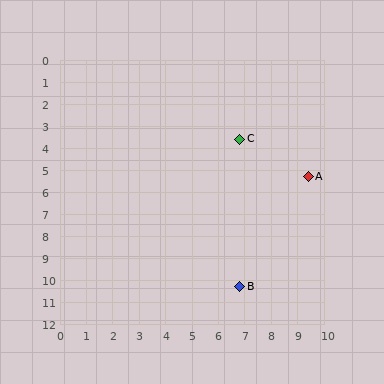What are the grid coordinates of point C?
Point C is at approximately (6.8, 3.6).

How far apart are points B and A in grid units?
Points B and A are about 5.6 grid units apart.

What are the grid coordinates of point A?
Point A is at approximately (9.4, 5.3).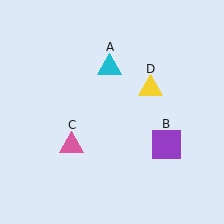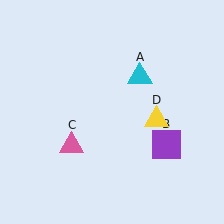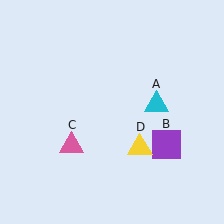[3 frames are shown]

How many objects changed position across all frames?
2 objects changed position: cyan triangle (object A), yellow triangle (object D).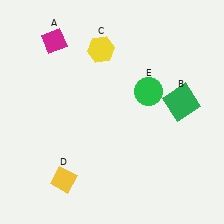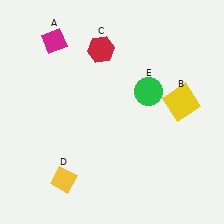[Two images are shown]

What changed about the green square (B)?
In Image 1, B is green. In Image 2, it changed to yellow.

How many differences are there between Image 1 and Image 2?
There are 2 differences between the two images.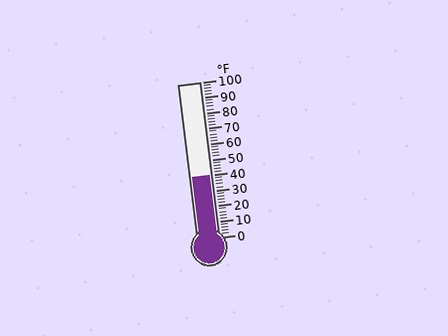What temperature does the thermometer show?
The thermometer shows approximately 40°F.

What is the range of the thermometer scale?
The thermometer scale ranges from 0°F to 100°F.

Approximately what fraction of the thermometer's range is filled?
The thermometer is filled to approximately 40% of its range.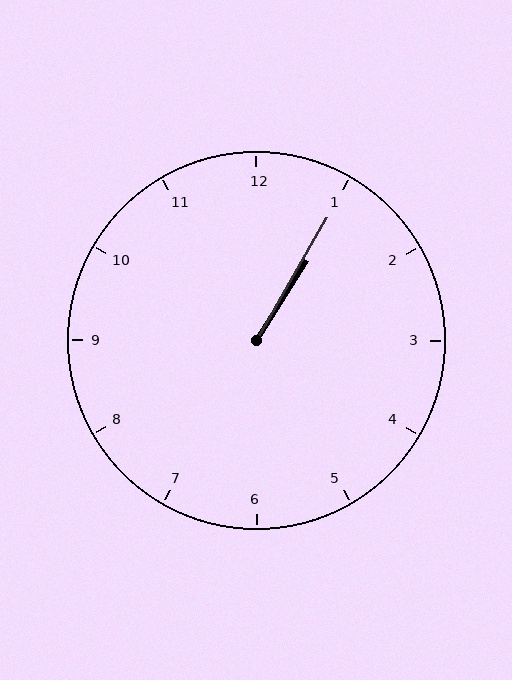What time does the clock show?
1:05.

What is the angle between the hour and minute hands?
Approximately 2 degrees.